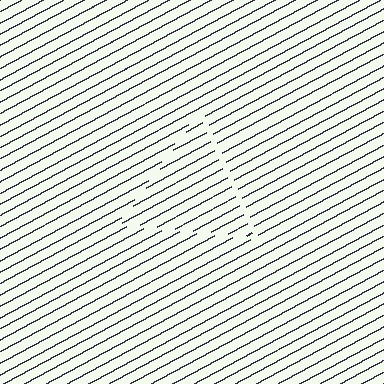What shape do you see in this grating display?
An illusory triangle. The interior of the shape contains the same grating, shifted by half a period — the contour is defined by the phase discontinuity where line-ends from the inner and outer gratings abut.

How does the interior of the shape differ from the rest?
The interior of the shape contains the same grating, shifted by half a period — the contour is defined by the phase discontinuity where line-ends from the inner and outer gratings abut.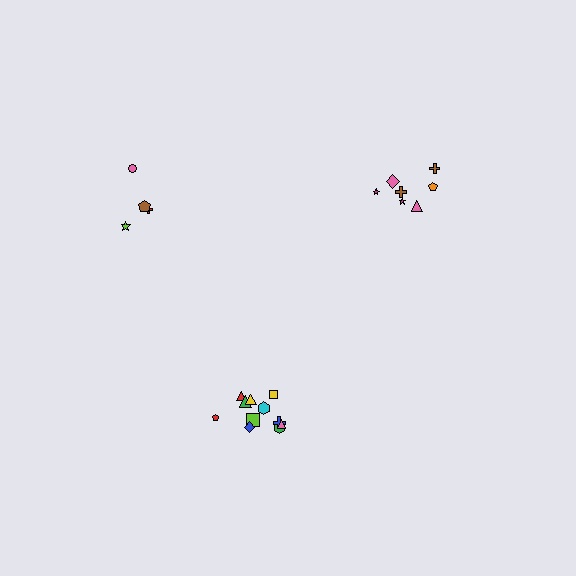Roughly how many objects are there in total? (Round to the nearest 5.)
Roughly 25 objects in total.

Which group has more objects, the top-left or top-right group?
The top-right group.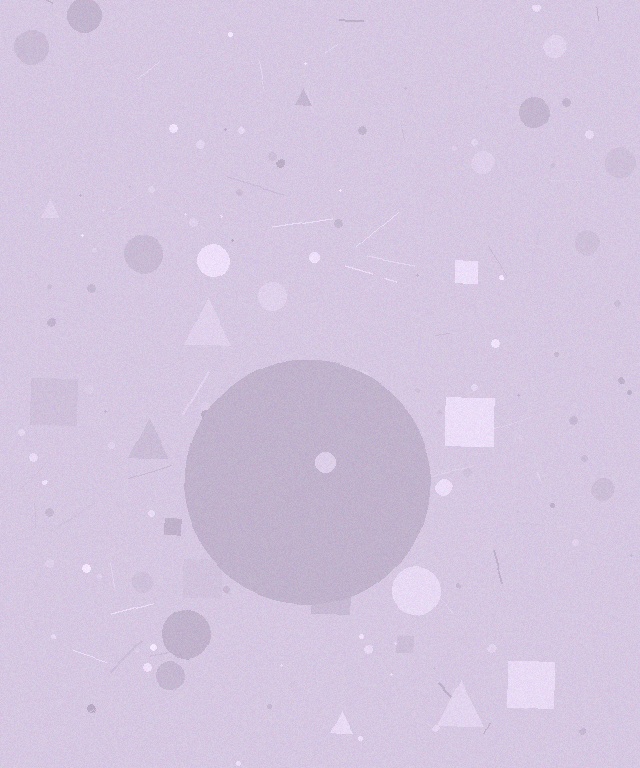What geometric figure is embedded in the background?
A circle is embedded in the background.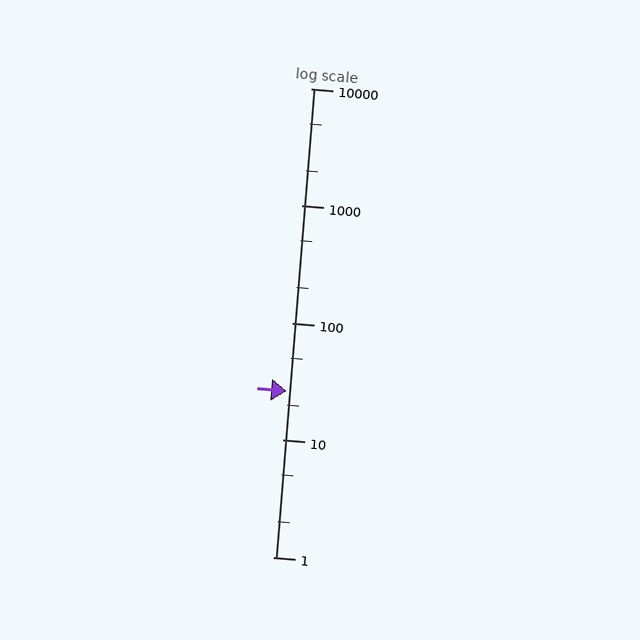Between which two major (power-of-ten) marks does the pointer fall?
The pointer is between 10 and 100.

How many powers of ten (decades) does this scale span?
The scale spans 4 decades, from 1 to 10000.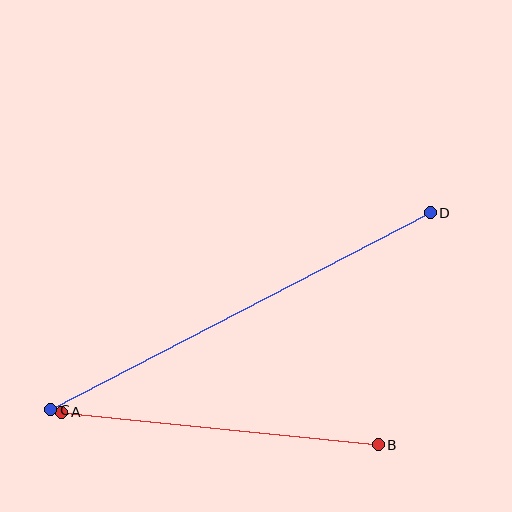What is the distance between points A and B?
The distance is approximately 318 pixels.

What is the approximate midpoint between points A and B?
The midpoint is at approximately (220, 428) pixels.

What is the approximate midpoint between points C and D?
The midpoint is at approximately (241, 311) pixels.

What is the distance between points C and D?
The distance is approximately 428 pixels.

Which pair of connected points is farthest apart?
Points C and D are farthest apart.